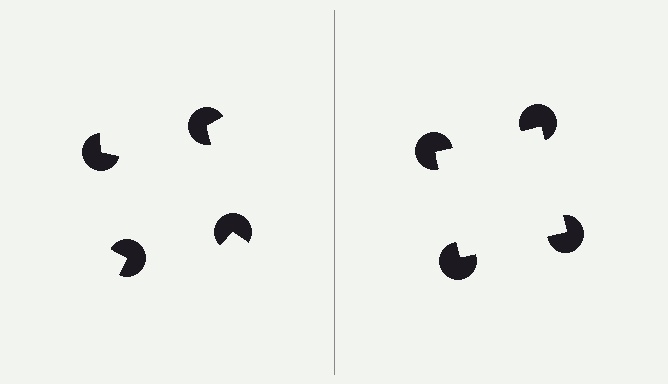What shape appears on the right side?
An illusory square.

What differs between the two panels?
The pac-man discs are positioned identically on both sides; only the wedge orientations differ. On the right they align to a square; on the left they are misaligned.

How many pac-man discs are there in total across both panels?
8 — 4 on each side.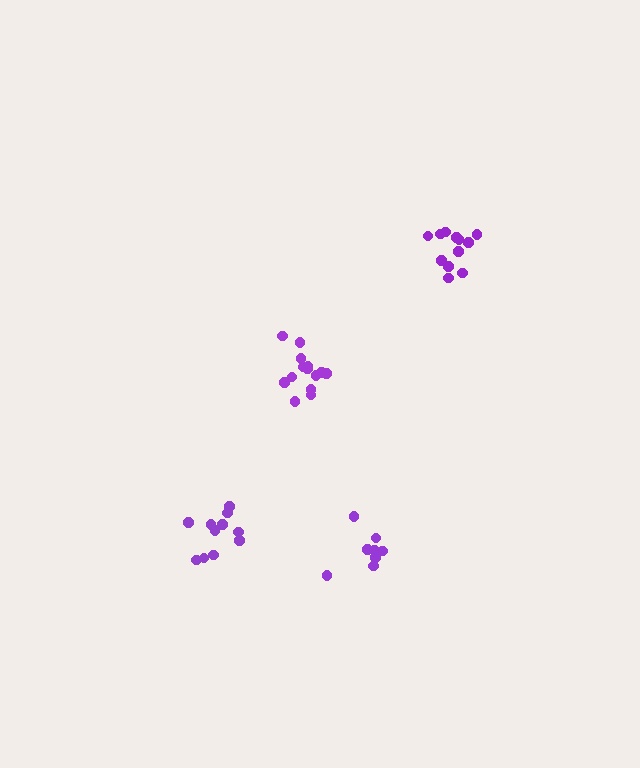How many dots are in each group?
Group 1: 12 dots, Group 2: 8 dots, Group 3: 14 dots, Group 4: 11 dots (45 total).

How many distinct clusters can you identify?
There are 4 distinct clusters.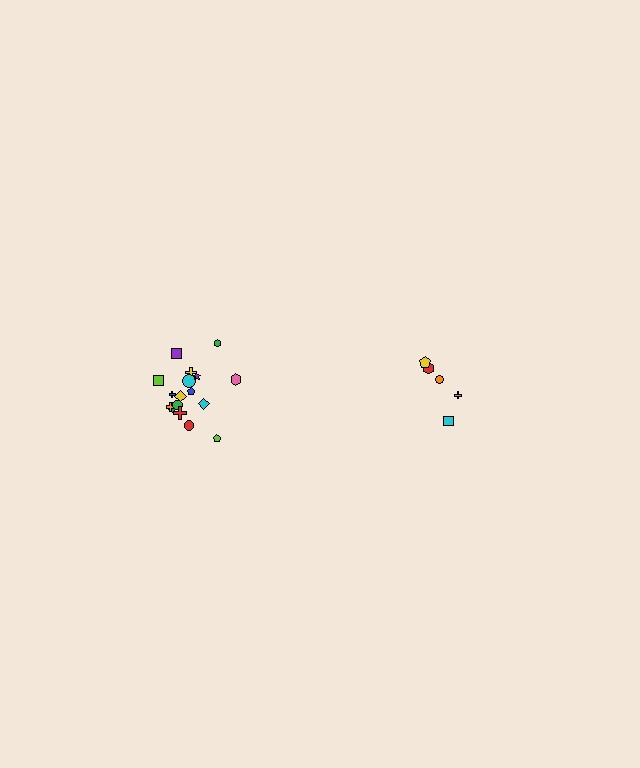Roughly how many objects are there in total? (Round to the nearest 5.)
Roughly 25 objects in total.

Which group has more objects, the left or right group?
The left group.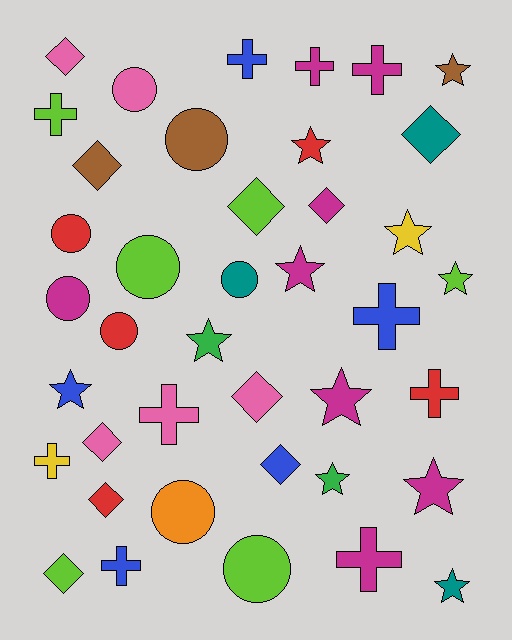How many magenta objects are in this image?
There are 8 magenta objects.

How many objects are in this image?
There are 40 objects.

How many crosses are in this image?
There are 10 crosses.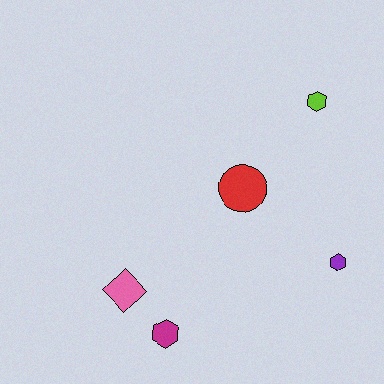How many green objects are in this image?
There are no green objects.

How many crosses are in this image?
There are no crosses.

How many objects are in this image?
There are 5 objects.